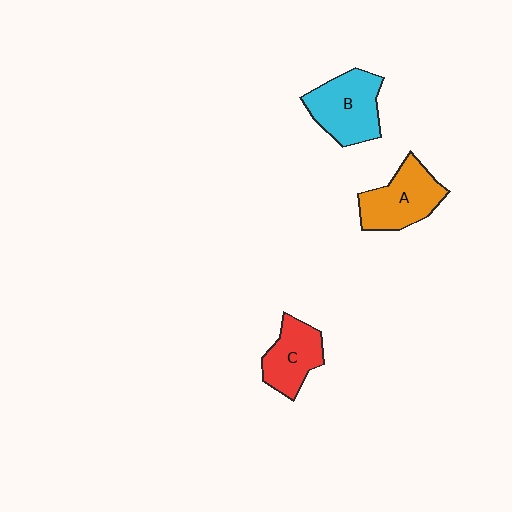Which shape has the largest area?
Shape B (cyan).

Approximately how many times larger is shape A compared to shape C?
Approximately 1.2 times.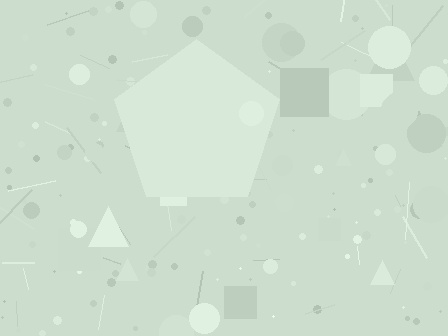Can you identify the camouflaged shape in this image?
The camouflaged shape is a pentagon.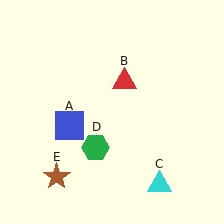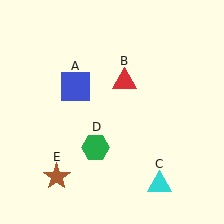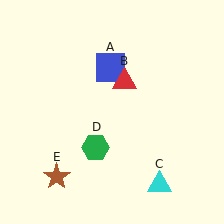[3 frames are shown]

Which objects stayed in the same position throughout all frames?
Red triangle (object B) and cyan triangle (object C) and green hexagon (object D) and brown star (object E) remained stationary.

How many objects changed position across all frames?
1 object changed position: blue square (object A).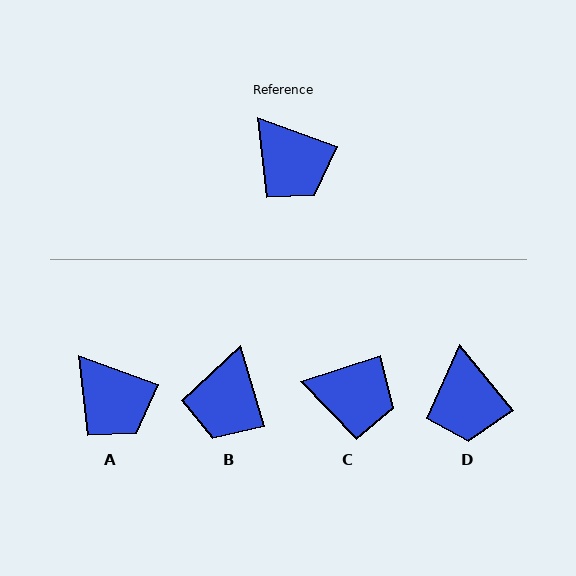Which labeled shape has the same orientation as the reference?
A.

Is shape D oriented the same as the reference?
No, it is off by about 31 degrees.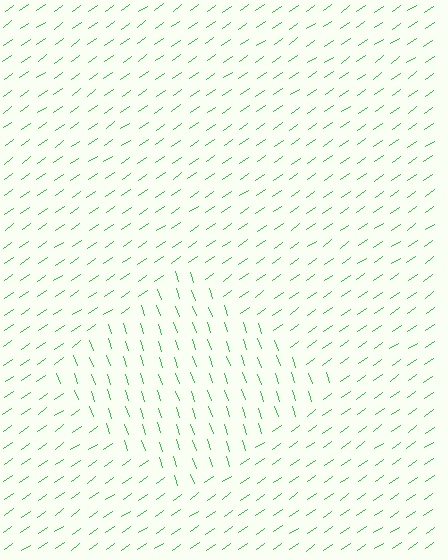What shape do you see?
I see a diamond.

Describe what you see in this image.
The image is filled with small green line segments. A diamond region in the image has lines oriented differently from the surrounding lines, creating a visible texture boundary.